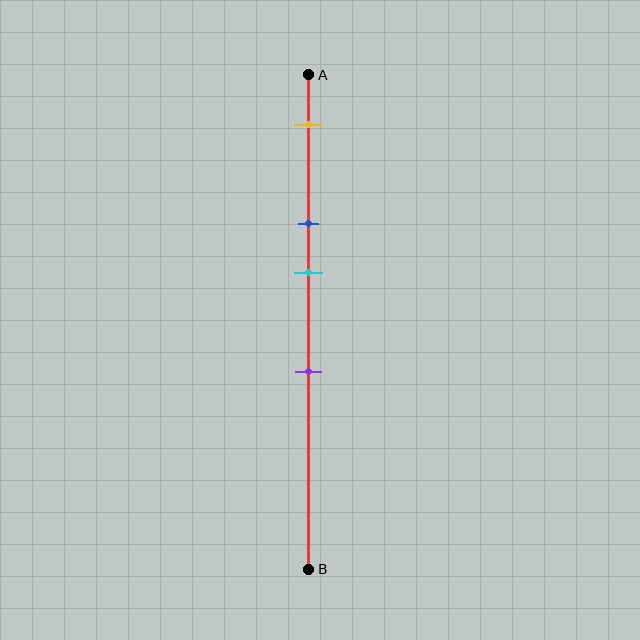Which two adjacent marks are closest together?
The blue and cyan marks are the closest adjacent pair.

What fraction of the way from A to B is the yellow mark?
The yellow mark is approximately 10% (0.1) of the way from A to B.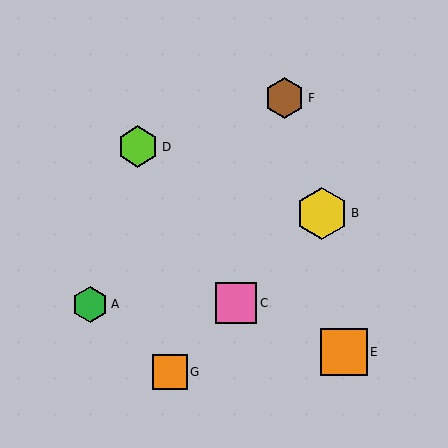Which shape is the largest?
The yellow hexagon (labeled B) is the largest.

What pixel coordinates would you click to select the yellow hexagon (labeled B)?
Click at (322, 213) to select the yellow hexagon B.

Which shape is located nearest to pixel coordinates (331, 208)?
The yellow hexagon (labeled B) at (322, 213) is nearest to that location.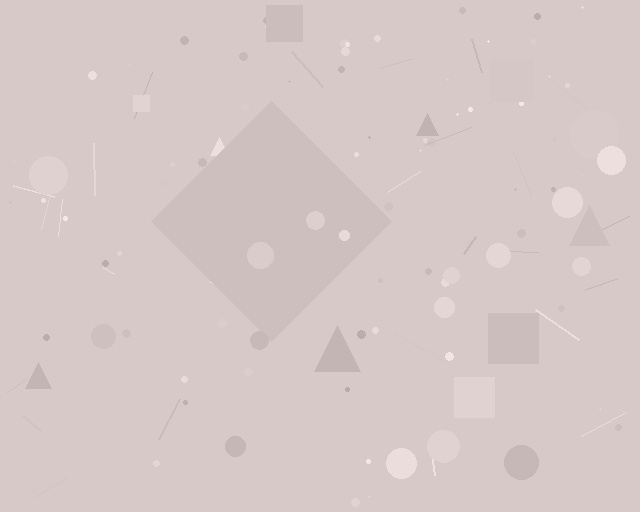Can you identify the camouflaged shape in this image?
The camouflaged shape is a diamond.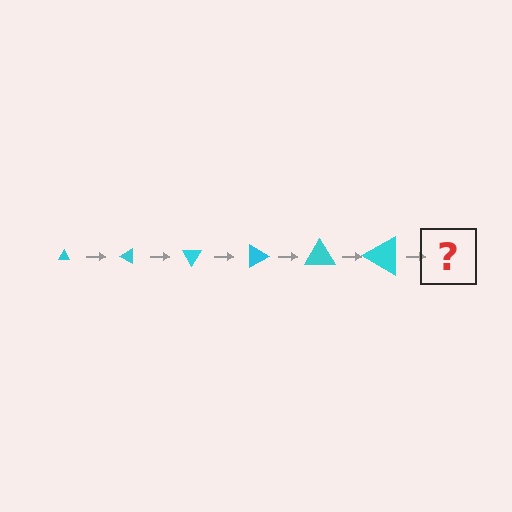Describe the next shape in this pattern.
It should be a triangle, larger than the previous one and rotated 180 degrees from the start.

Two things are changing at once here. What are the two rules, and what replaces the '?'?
The two rules are that the triangle grows larger each step and it rotates 30 degrees each step. The '?' should be a triangle, larger than the previous one and rotated 180 degrees from the start.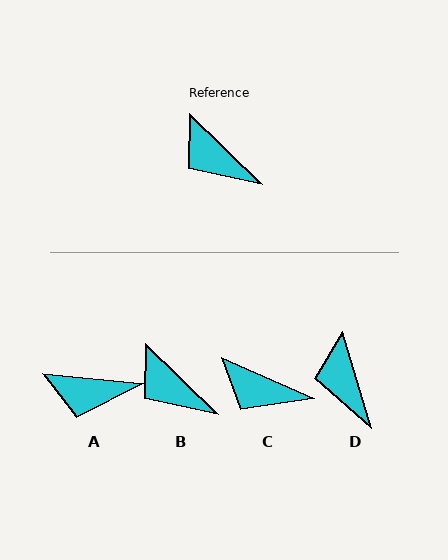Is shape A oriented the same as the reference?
No, it is off by about 38 degrees.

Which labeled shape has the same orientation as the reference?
B.